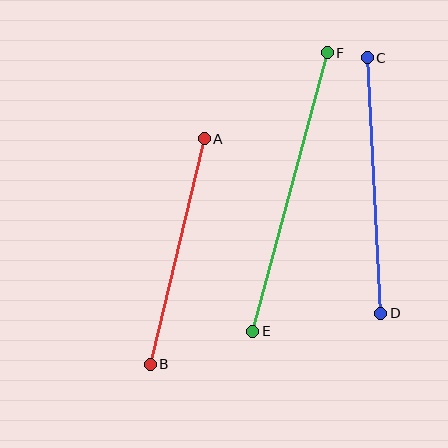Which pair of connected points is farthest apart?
Points E and F are farthest apart.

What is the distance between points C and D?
The distance is approximately 256 pixels.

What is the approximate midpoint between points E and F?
The midpoint is at approximately (290, 192) pixels.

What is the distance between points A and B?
The distance is approximately 231 pixels.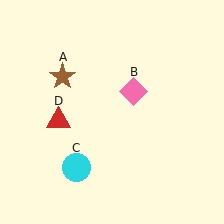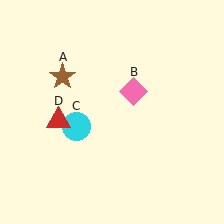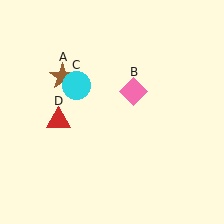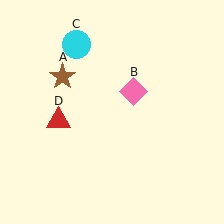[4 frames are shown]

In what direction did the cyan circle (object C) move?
The cyan circle (object C) moved up.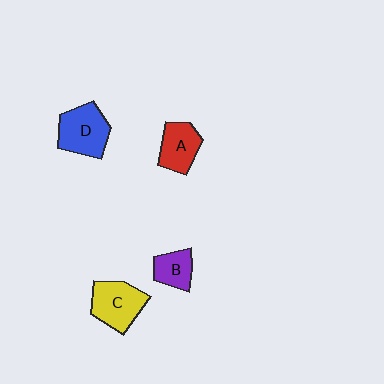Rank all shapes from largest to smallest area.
From largest to smallest: D (blue), C (yellow), A (red), B (purple).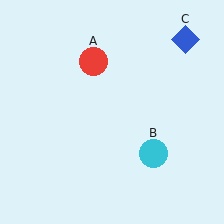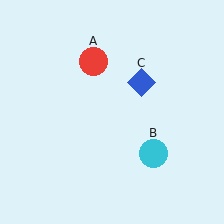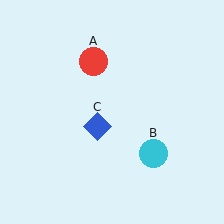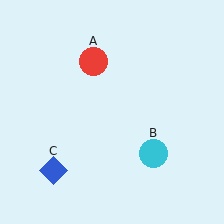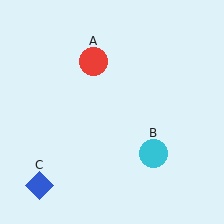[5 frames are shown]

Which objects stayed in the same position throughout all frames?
Red circle (object A) and cyan circle (object B) remained stationary.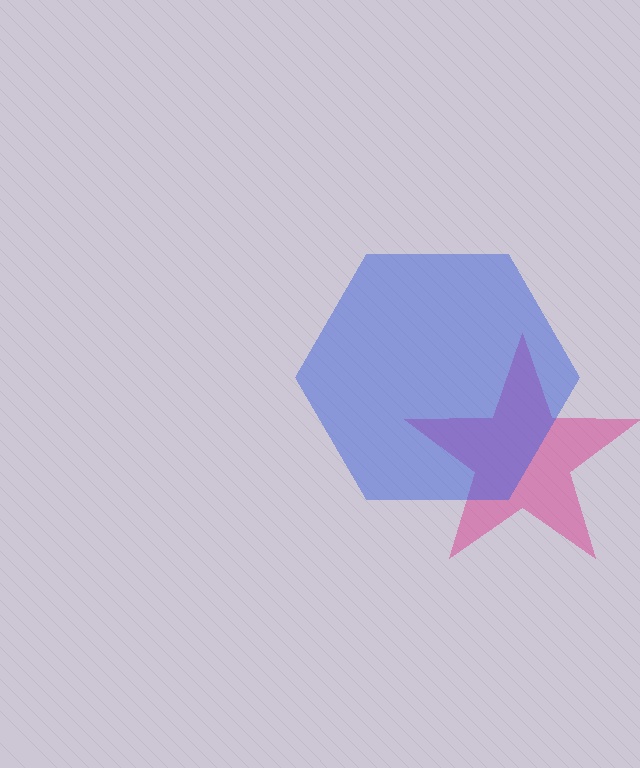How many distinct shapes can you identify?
There are 2 distinct shapes: a magenta star, a blue hexagon.